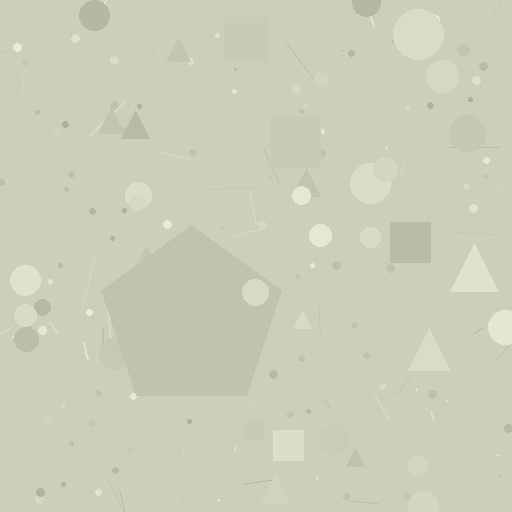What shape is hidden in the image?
A pentagon is hidden in the image.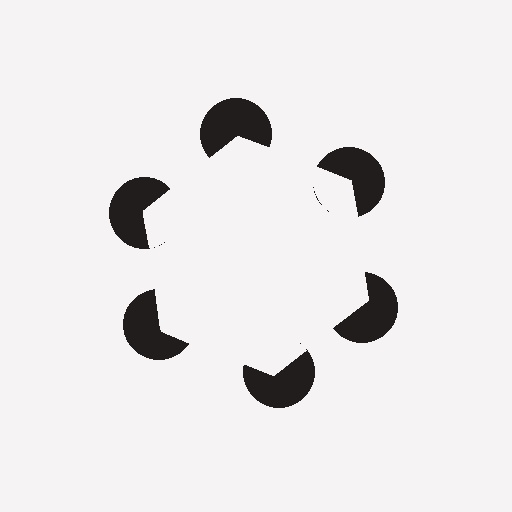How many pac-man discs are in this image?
There are 6 — one at each vertex of the illusory hexagon.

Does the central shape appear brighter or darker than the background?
It typically appears slightly brighter than the background, even though no actual brightness change is drawn.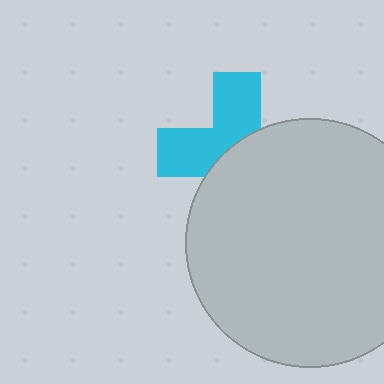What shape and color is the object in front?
The object in front is a light gray circle.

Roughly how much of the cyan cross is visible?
About half of it is visible (roughly 46%).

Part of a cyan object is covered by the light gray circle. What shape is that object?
It is a cross.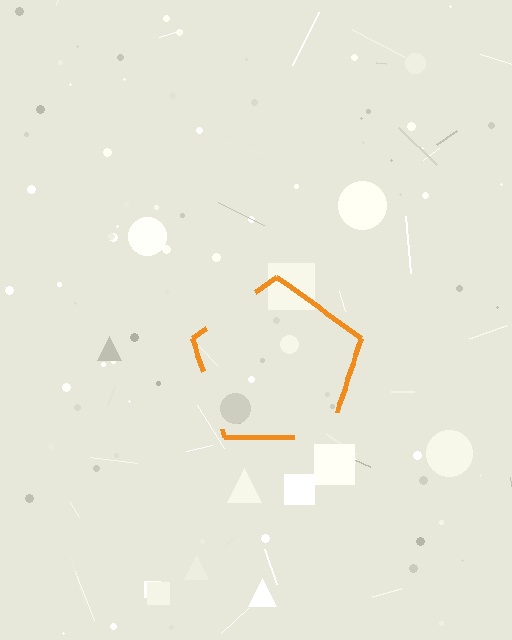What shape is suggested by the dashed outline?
The dashed outline suggests a pentagon.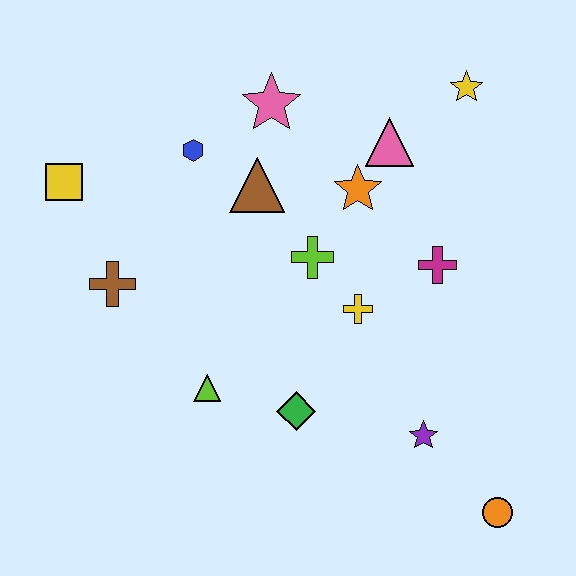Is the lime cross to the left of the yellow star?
Yes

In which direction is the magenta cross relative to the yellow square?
The magenta cross is to the right of the yellow square.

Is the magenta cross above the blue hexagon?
No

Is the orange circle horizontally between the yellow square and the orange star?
No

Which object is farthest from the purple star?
The yellow square is farthest from the purple star.